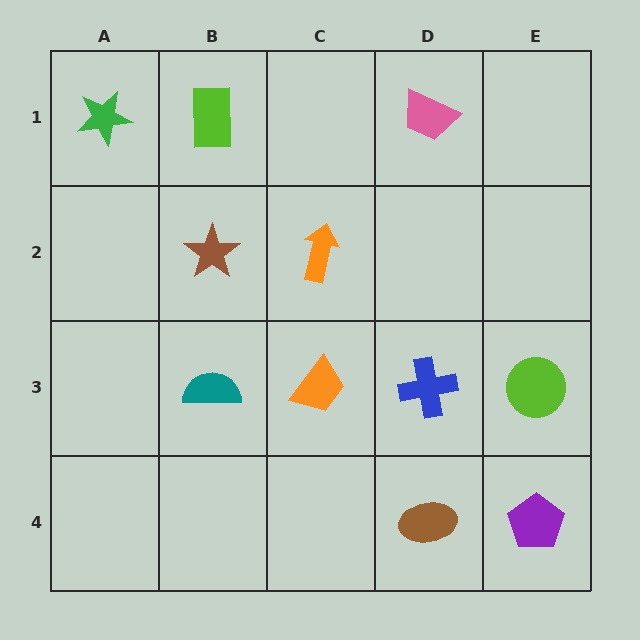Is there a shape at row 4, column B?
No, that cell is empty.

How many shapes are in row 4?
2 shapes.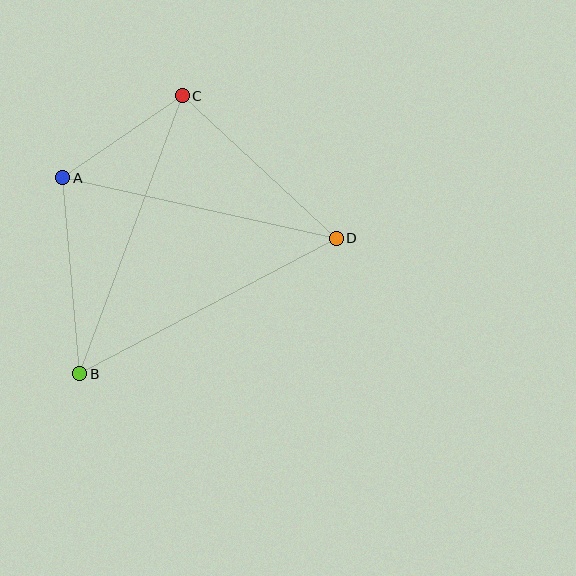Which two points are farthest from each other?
Points B and C are farthest from each other.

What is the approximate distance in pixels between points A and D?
The distance between A and D is approximately 280 pixels.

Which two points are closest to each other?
Points A and C are closest to each other.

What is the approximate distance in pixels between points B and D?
The distance between B and D is approximately 290 pixels.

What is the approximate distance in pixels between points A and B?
The distance between A and B is approximately 197 pixels.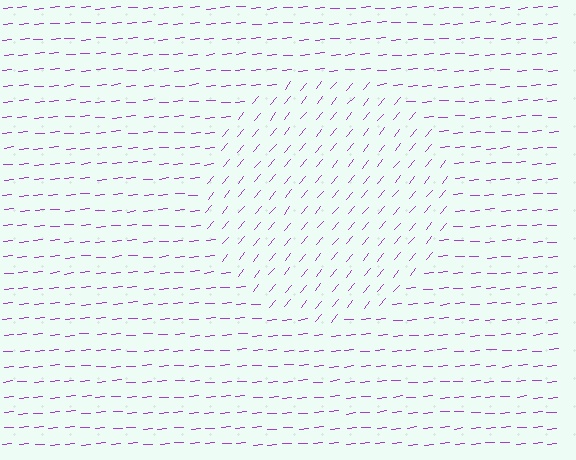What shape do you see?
I see a circle.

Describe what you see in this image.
The image is filled with small purple line segments. A circle region in the image has lines oriented differently from the surrounding lines, creating a visible texture boundary.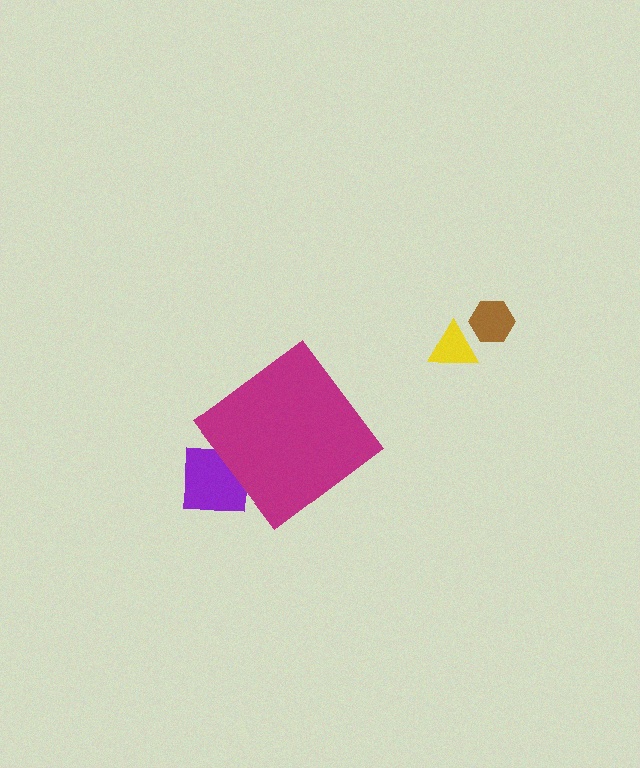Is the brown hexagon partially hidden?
No, the brown hexagon is fully visible.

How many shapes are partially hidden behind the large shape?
1 shape is partially hidden.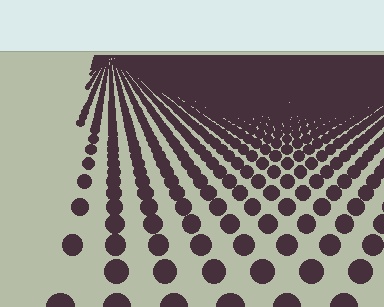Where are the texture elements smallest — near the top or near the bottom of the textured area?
Near the top.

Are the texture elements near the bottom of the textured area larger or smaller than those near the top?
Larger. Near the bottom, elements are closer to the viewer and appear at a bigger on-screen size.